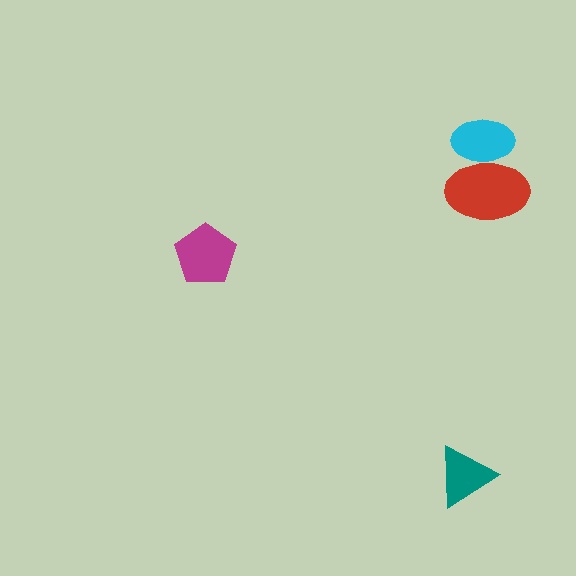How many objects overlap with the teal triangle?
0 objects overlap with the teal triangle.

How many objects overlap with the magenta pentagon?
0 objects overlap with the magenta pentagon.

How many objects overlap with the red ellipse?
1 object overlaps with the red ellipse.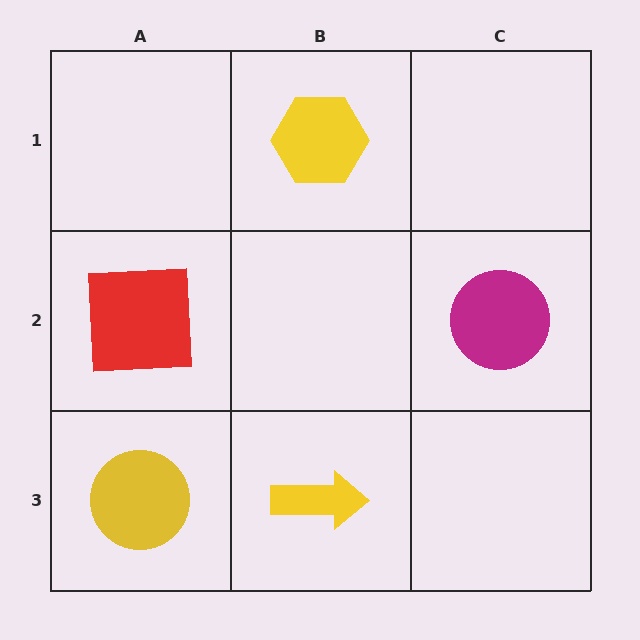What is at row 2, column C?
A magenta circle.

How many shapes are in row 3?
2 shapes.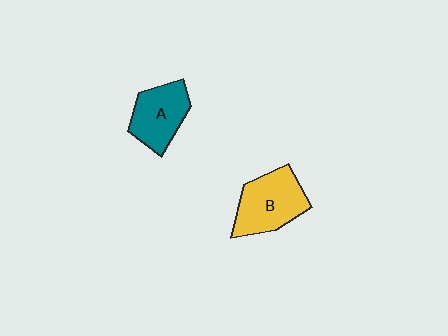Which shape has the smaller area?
Shape A (teal).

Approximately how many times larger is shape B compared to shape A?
Approximately 1.2 times.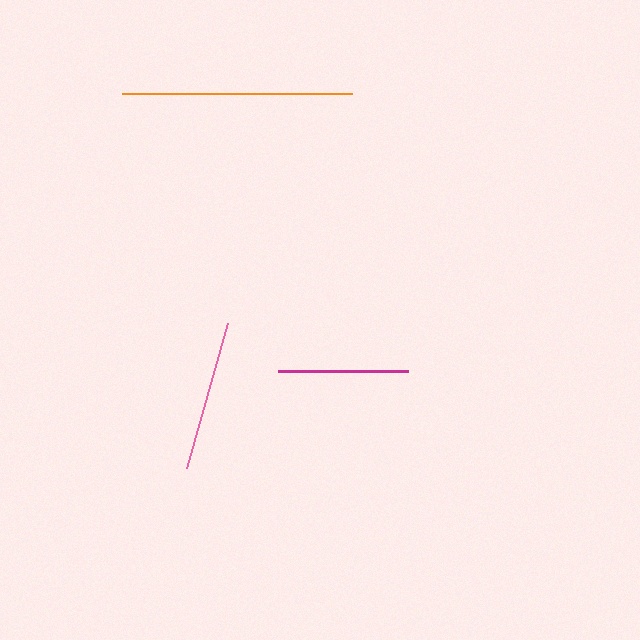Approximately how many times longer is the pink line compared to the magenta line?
The pink line is approximately 1.2 times the length of the magenta line.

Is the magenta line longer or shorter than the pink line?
The pink line is longer than the magenta line.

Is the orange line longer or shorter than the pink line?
The orange line is longer than the pink line.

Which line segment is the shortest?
The magenta line is the shortest at approximately 131 pixels.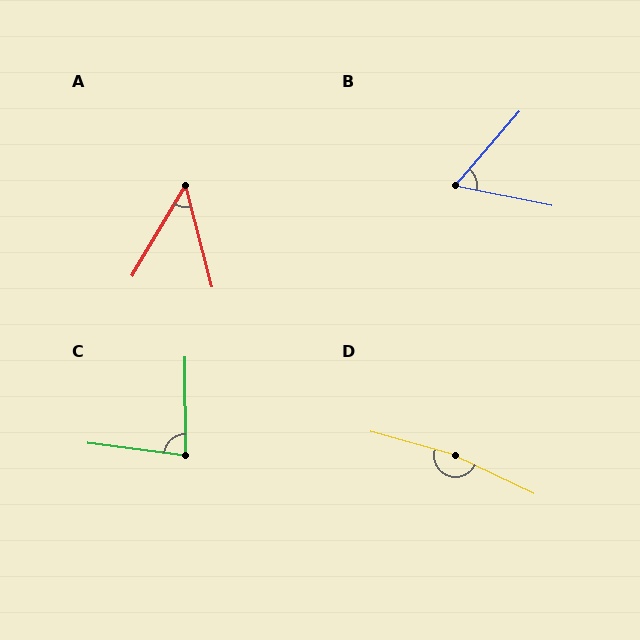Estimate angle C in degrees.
Approximately 82 degrees.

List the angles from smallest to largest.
A (45°), B (61°), C (82°), D (170°).